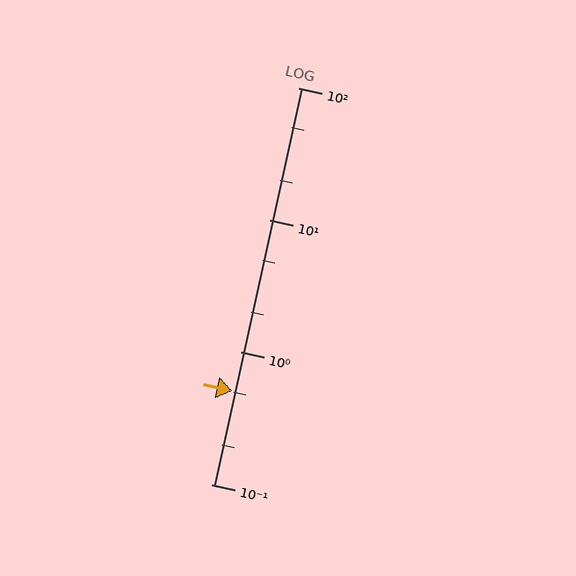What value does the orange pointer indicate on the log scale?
The pointer indicates approximately 0.51.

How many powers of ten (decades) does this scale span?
The scale spans 3 decades, from 0.1 to 100.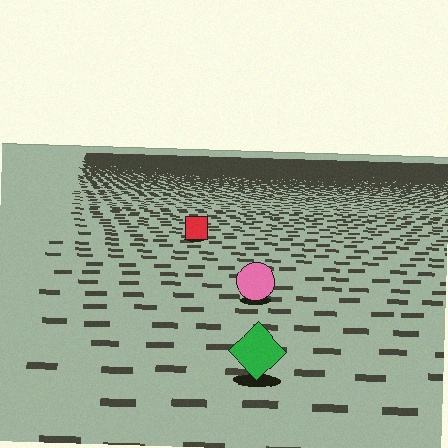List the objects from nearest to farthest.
From nearest to farthest: the green diamond, the pink circle, the red square.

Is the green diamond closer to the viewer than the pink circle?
Yes. The green diamond is closer — you can tell from the texture gradient: the ground texture is coarser near it.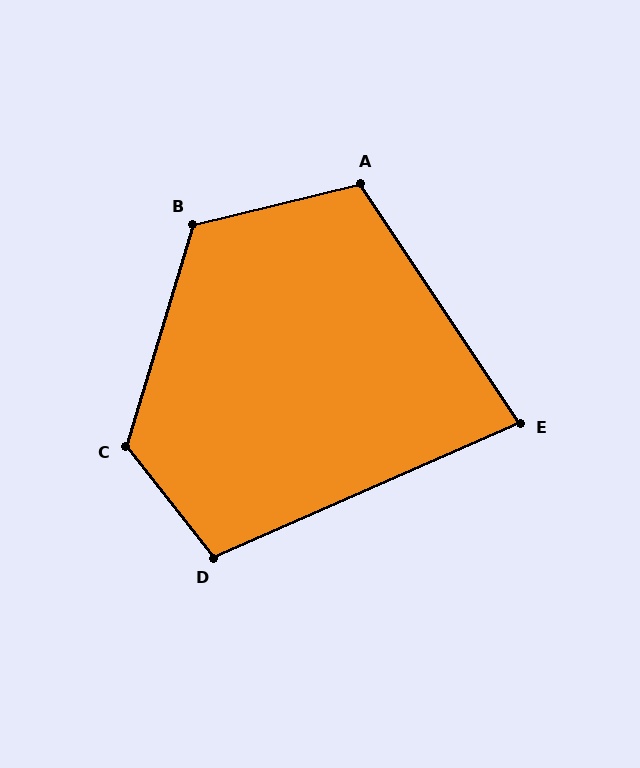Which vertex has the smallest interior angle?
E, at approximately 80 degrees.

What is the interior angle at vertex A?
Approximately 110 degrees (obtuse).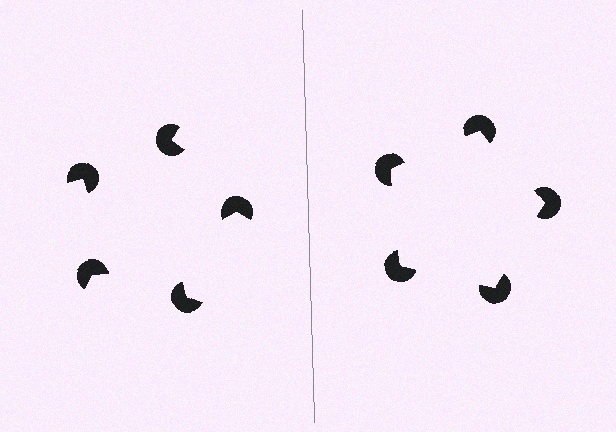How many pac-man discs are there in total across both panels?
10 — 5 on each side.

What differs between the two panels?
The pac-man discs are positioned identically on both sides; only the wedge orientations differ. On the right they align to a pentagon; on the left they are misaligned.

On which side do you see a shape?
An illusory pentagon appears on the right side. On the left side the wedge cuts are rotated, so no coherent shape forms.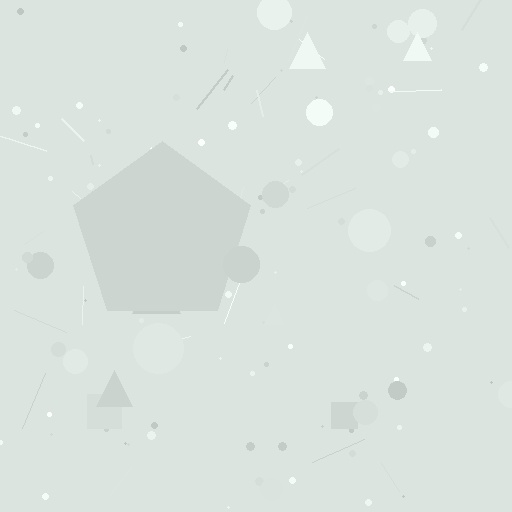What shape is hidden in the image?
A pentagon is hidden in the image.